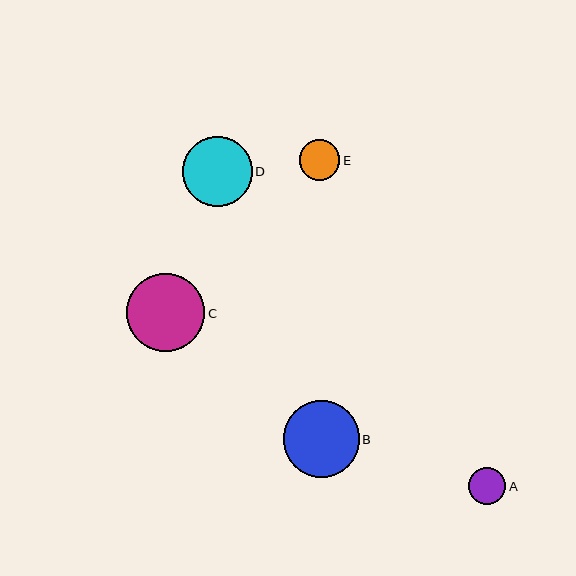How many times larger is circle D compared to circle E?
Circle D is approximately 1.7 times the size of circle E.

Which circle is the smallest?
Circle A is the smallest with a size of approximately 37 pixels.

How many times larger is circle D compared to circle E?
Circle D is approximately 1.7 times the size of circle E.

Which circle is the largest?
Circle C is the largest with a size of approximately 79 pixels.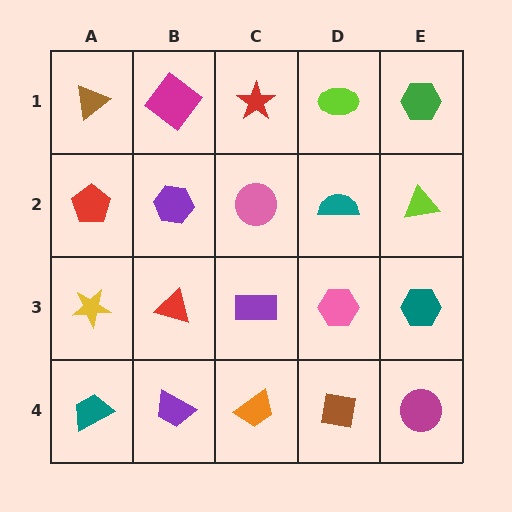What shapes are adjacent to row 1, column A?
A red pentagon (row 2, column A), a magenta diamond (row 1, column B).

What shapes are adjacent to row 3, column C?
A pink circle (row 2, column C), an orange trapezoid (row 4, column C), a red triangle (row 3, column B), a pink hexagon (row 3, column D).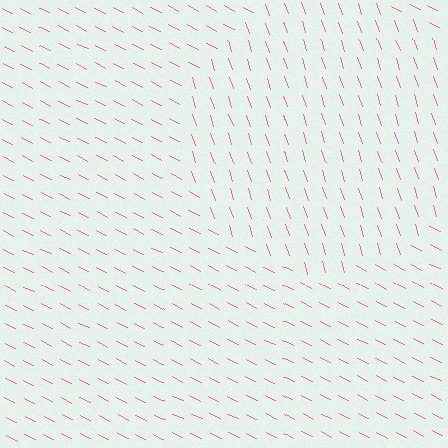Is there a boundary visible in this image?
Yes, there is a texture boundary formed by a change in line orientation.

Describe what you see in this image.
The image is filled with small pink line segments. A circle region in the image has lines oriented differently from the surrounding lines, creating a visible texture boundary.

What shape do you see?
I see a circle.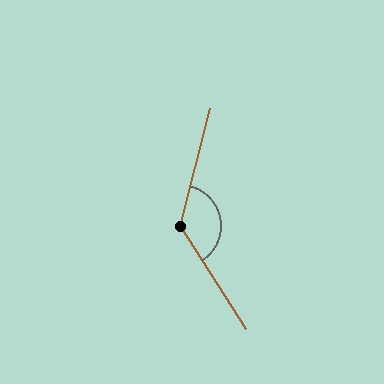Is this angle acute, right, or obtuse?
It is obtuse.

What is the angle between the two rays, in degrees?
Approximately 133 degrees.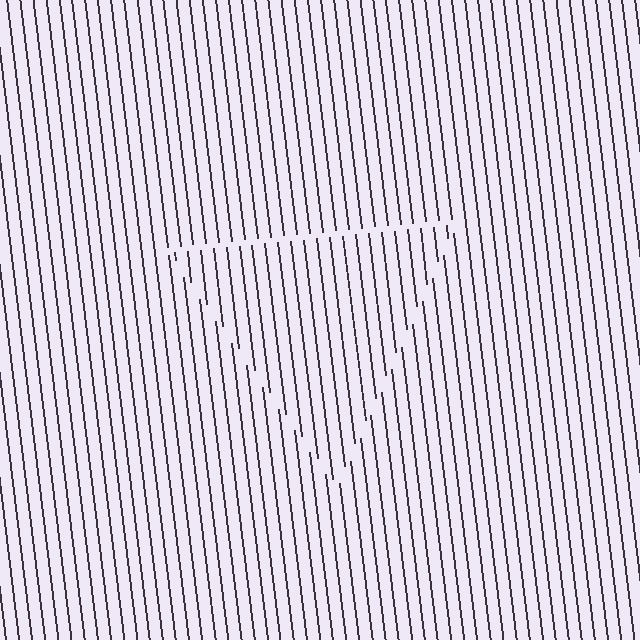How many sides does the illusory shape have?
3 sides — the line-ends trace a triangle.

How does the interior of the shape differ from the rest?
The interior of the shape contains the same grating, shifted by half a period — the contour is defined by the phase discontinuity where line-ends from the inner and outer gratings abut.